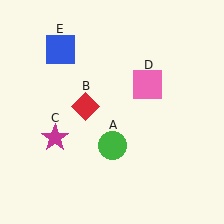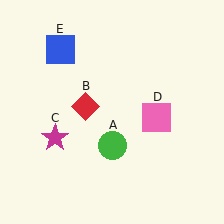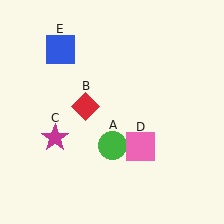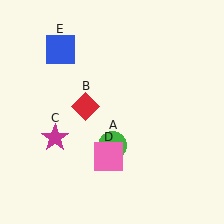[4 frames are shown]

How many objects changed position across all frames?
1 object changed position: pink square (object D).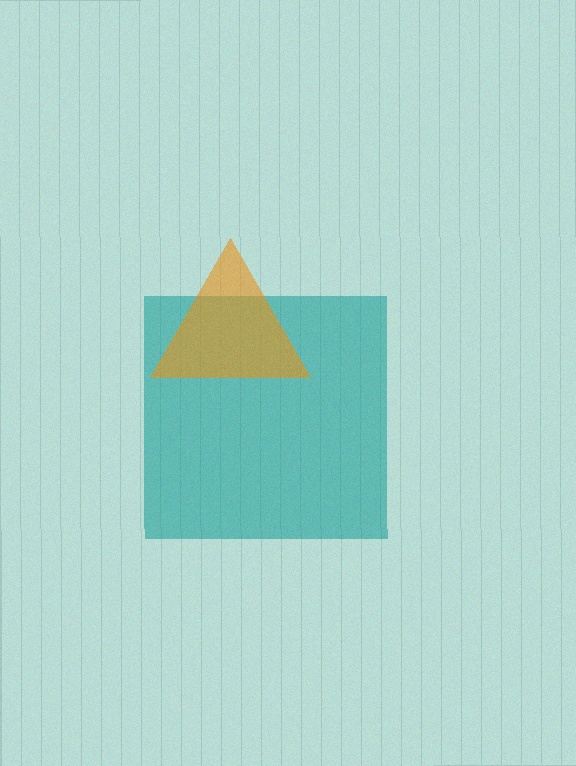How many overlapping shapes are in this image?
There are 2 overlapping shapes in the image.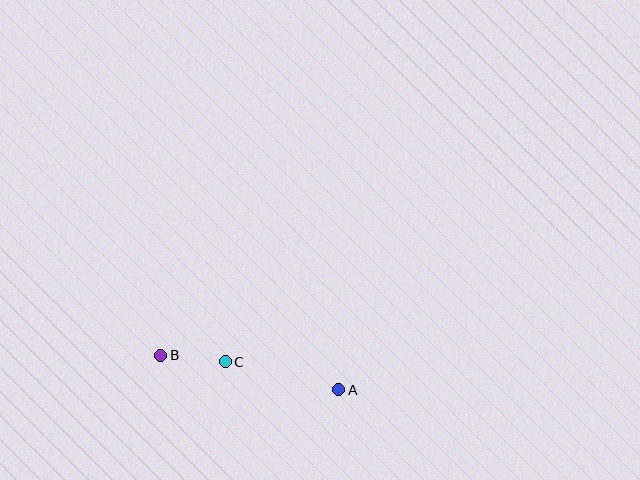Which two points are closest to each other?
Points B and C are closest to each other.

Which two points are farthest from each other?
Points A and B are farthest from each other.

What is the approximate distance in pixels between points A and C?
The distance between A and C is approximately 117 pixels.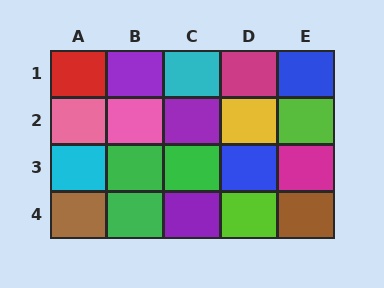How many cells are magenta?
2 cells are magenta.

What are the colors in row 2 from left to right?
Pink, pink, purple, yellow, lime.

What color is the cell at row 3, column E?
Magenta.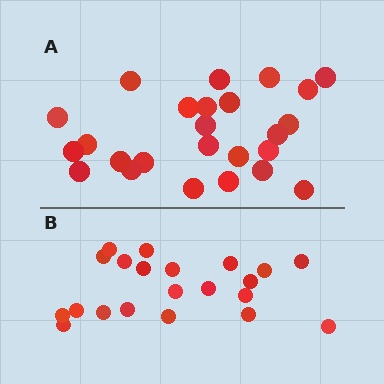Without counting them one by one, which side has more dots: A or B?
Region A (the top region) has more dots.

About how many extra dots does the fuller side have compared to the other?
Region A has about 4 more dots than region B.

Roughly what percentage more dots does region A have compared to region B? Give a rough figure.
About 20% more.